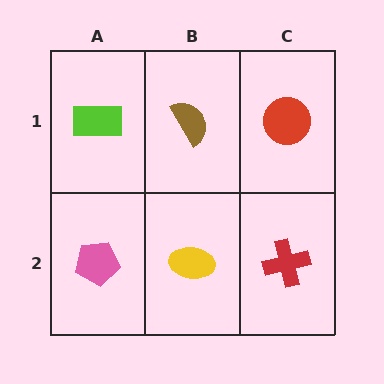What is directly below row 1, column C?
A red cross.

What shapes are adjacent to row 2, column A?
A lime rectangle (row 1, column A), a yellow ellipse (row 2, column B).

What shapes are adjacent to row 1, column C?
A red cross (row 2, column C), a brown semicircle (row 1, column B).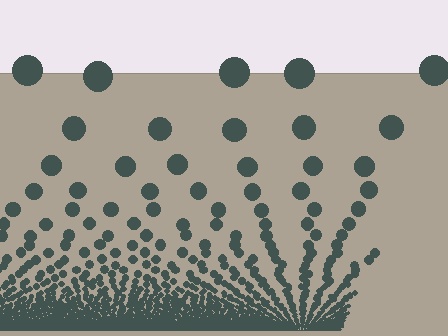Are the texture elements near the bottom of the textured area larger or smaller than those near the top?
Smaller. The gradient is inverted — elements near the bottom are smaller and denser.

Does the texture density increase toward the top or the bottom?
Density increases toward the bottom.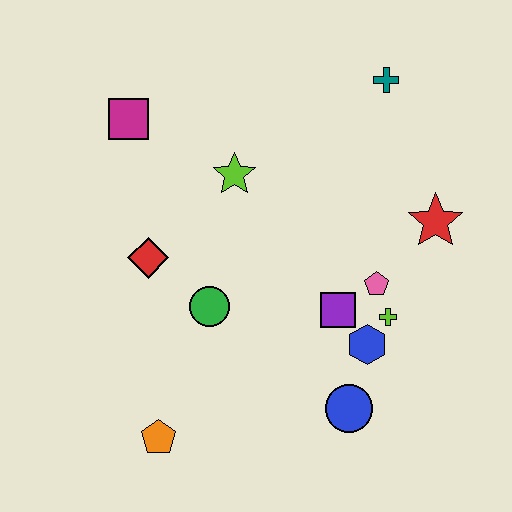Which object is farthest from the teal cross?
The orange pentagon is farthest from the teal cross.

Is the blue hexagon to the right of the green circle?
Yes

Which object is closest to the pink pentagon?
The lime cross is closest to the pink pentagon.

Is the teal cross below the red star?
No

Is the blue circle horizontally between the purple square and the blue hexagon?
Yes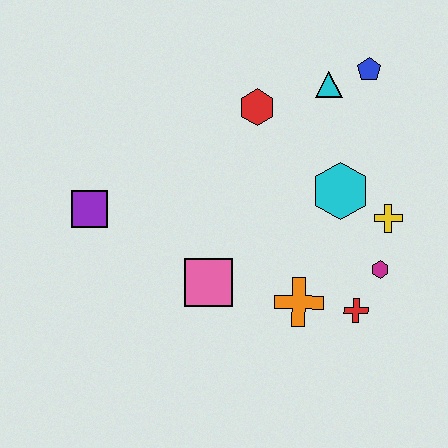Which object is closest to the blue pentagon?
The cyan triangle is closest to the blue pentagon.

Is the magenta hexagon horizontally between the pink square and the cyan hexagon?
No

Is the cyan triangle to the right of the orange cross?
Yes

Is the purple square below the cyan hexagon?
Yes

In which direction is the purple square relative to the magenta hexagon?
The purple square is to the left of the magenta hexagon.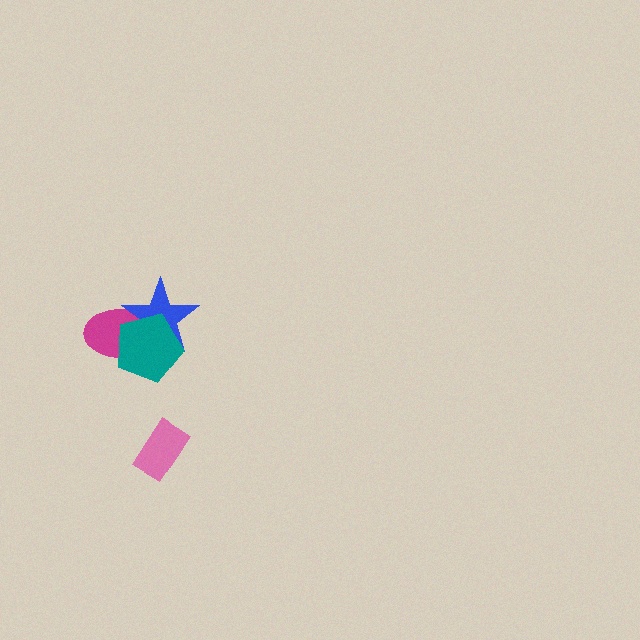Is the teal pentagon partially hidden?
No, no other shape covers it.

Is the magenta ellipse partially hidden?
Yes, it is partially covered by another shape.